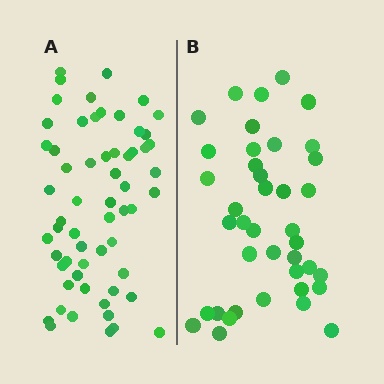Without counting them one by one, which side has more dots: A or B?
Region A (the left region) has more dots.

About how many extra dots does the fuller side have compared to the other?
Region A has approximately 20 more dots than region B.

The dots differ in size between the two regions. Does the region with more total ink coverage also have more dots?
No. Region B has more total ink coverage because its dots are larger, but region A actually contains more individual dots. Total area can be misleading — the number of items is what matters here.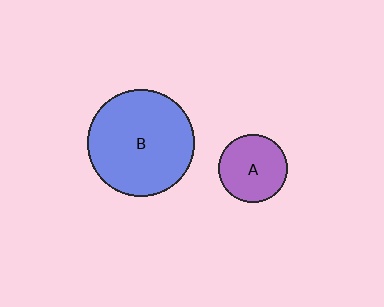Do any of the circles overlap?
No, none of the circles overlap.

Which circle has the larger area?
Circle B (blue).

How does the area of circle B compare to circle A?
Approximately 2.5 times.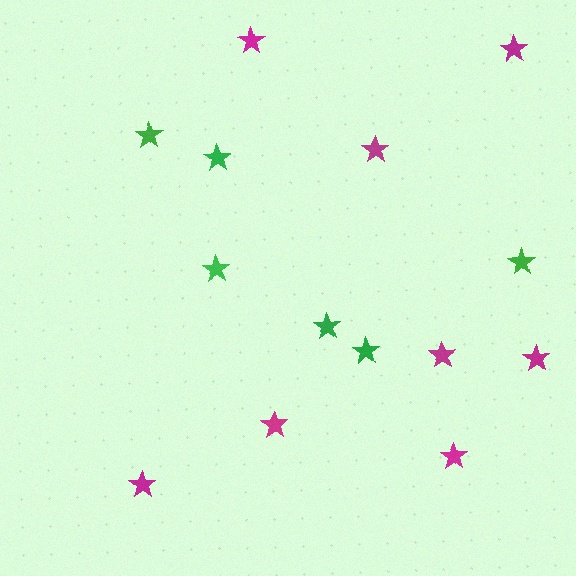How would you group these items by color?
There are 2 groups: one group of green stars (6) and one group of magenta stars (8).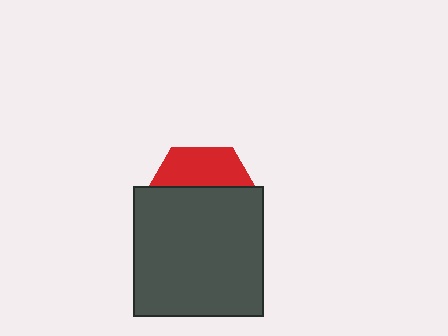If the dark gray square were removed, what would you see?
You would see the complete red hexagon.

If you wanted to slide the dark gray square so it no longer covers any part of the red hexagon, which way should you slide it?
Slide it down — that is the most direct way to separate the two shapes.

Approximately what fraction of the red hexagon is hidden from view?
Roughly 67% of the red hexagon is hidden behind the dark gray square.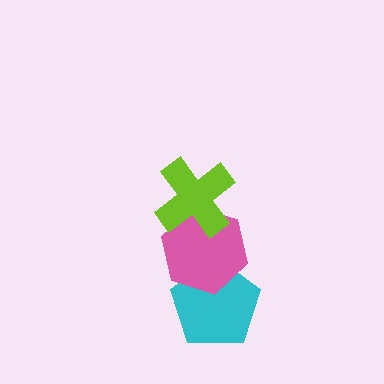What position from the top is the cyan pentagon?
The cyan pentagon is 3rd from the top.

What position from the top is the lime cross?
The lime cross is 1st from the top.